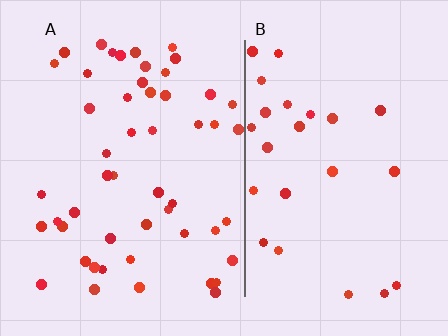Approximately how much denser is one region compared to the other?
Approximately 2.0× — region A over region B.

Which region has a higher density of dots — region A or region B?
A (the left).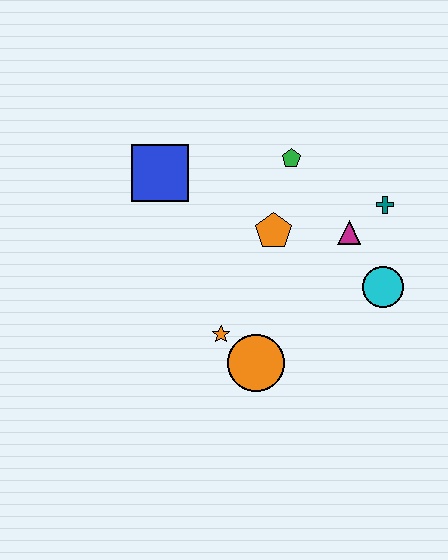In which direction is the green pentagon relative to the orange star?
The green pentagon is above the orange star.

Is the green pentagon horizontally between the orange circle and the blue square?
No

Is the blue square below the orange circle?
No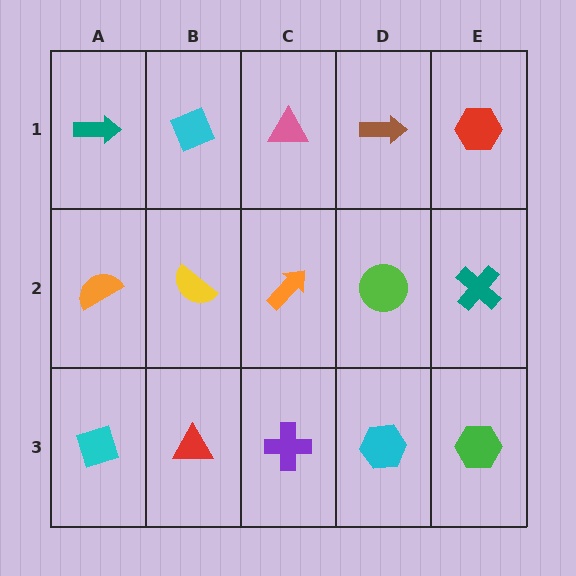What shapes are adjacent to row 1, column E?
A teal cross (row 2, column E), a brown arrow (row 1, column D).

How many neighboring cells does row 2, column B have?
4.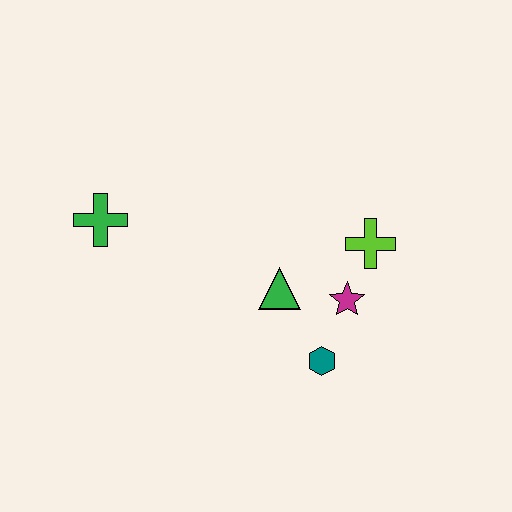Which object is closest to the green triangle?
The magenta star is closest to the green triangle.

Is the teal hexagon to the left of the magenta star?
Yes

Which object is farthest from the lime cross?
The green cross is farthest from the lime cross.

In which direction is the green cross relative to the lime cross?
The green cross is to the left of the lime cross.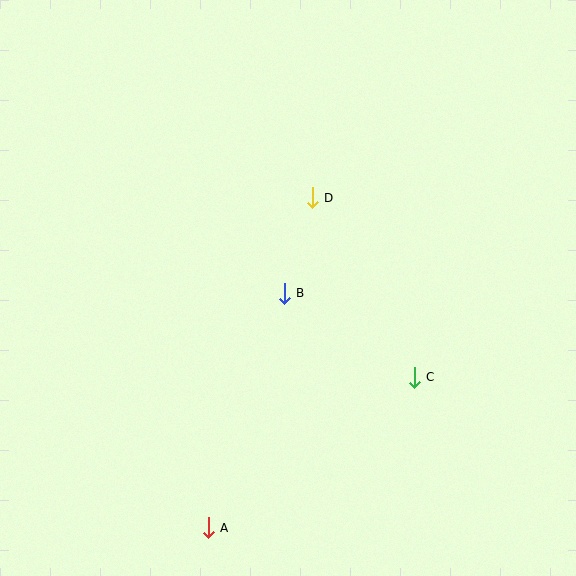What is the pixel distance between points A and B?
The distance between A and B is 247 pixels.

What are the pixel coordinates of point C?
Point C is at (414, 377).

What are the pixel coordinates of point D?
Point D is at (312, 198).